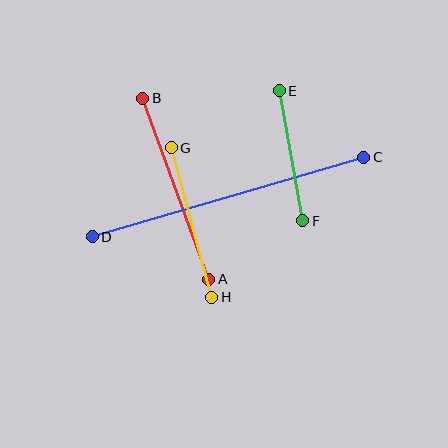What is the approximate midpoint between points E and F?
The midpoint is at approximately (291, 156) pixels.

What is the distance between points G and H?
The distance is approximately 155 pixels.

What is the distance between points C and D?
The distance is approximately 283 pixels.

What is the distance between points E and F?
The distance is approximately 132 pixels.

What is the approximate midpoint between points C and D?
The midpoint is at approximately (228, 197) pixels.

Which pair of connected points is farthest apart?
Points C and D are farthest apart.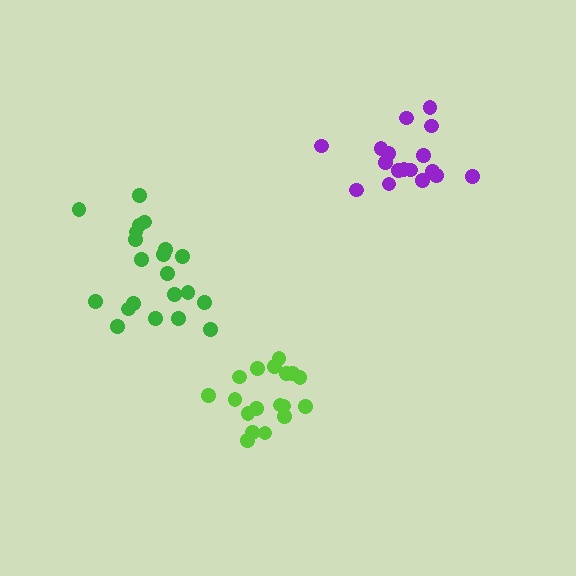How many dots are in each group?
Group 1: 21 dots, Group 2: 18 dots, Group 3: 17 dots (56 total).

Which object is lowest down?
The lime cluster is bottommost.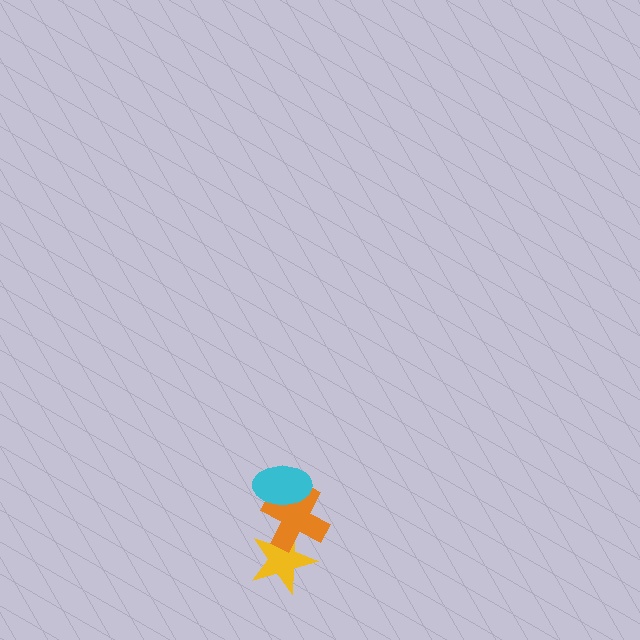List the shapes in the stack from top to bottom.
From top to bottom: the cyan ellipse, the orange cross, the yellow star.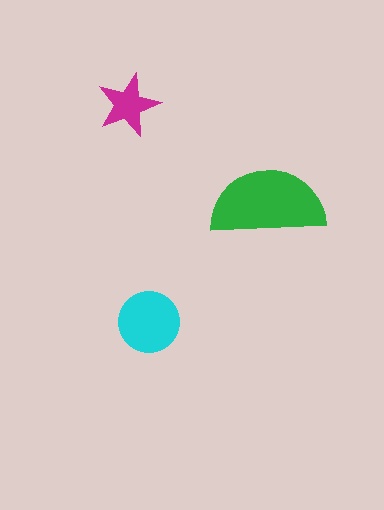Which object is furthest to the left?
The magenta star is leftmost.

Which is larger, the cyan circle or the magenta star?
The cyan circle.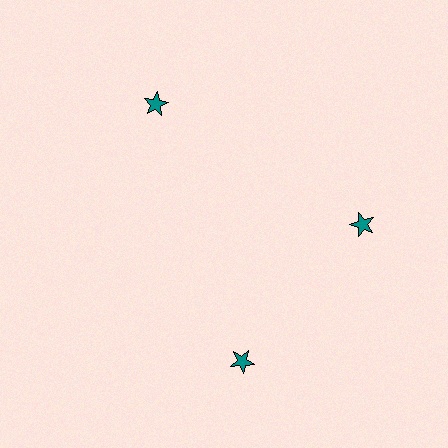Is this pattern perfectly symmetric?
No. The 3 teal stars are arranged in a ring, but one element near the 7 o'clock position is rotated out of alignment along the ring, breaking the 3-fold rotational symmetry.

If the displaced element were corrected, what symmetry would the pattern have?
It would have 3-fold rotational symmetry — the pattern would map onto itself every 120 degrees.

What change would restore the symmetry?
The symmetry would be restored by rotating it back into even spacing with its neighbors so that all 3 stars sit at equal angles and equal distance from the center.